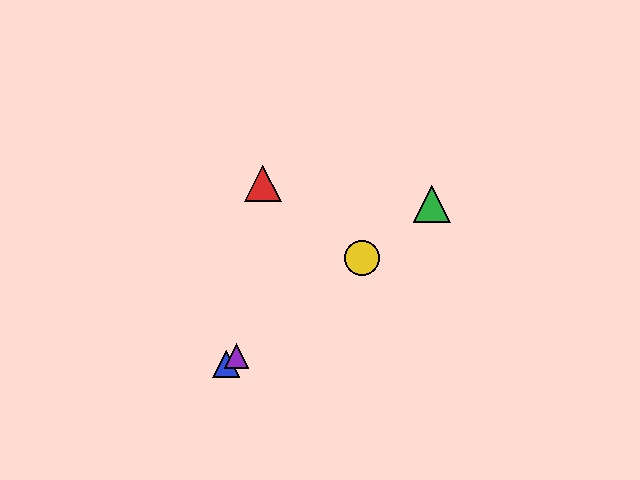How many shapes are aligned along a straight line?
4 shapes (the blue triangle, the green triangle, the yellow circle, the purple triangle) are aligned along a straight line.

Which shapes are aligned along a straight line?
The blue triangle, the green triangle, the yellow circle, the purple triangle are aligned along a straight line.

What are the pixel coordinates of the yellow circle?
The yellow circle is at (362, 258).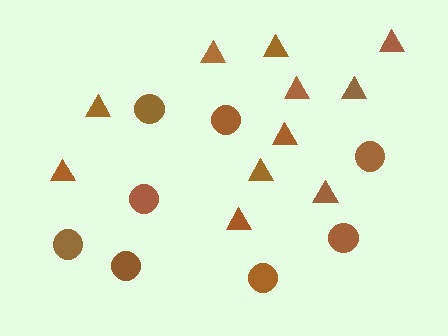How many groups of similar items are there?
There are 2 groups: one group of circles (8) and one group of triangles (11).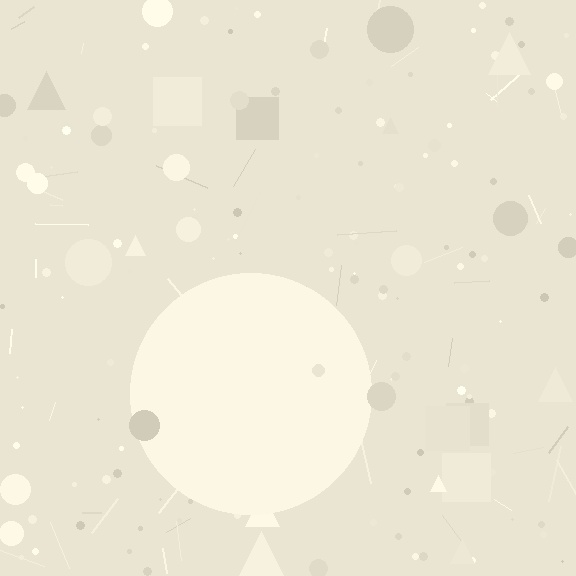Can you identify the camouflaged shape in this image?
The camouflaged shape is a circle.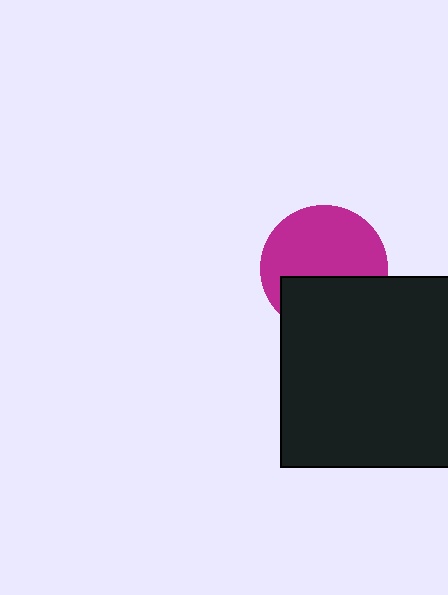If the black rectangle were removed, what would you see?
You would see the complete magenta circle.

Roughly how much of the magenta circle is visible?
About half of it is visible (roughly 61%).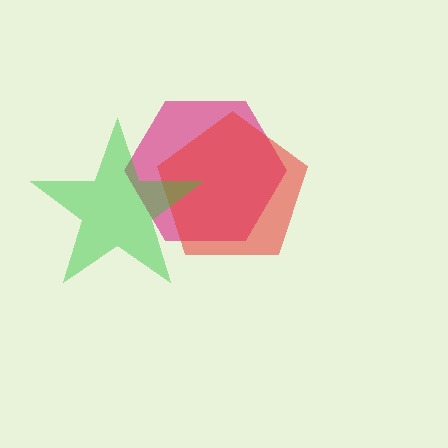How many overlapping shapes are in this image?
There are 3 overlapping shapes in the image.